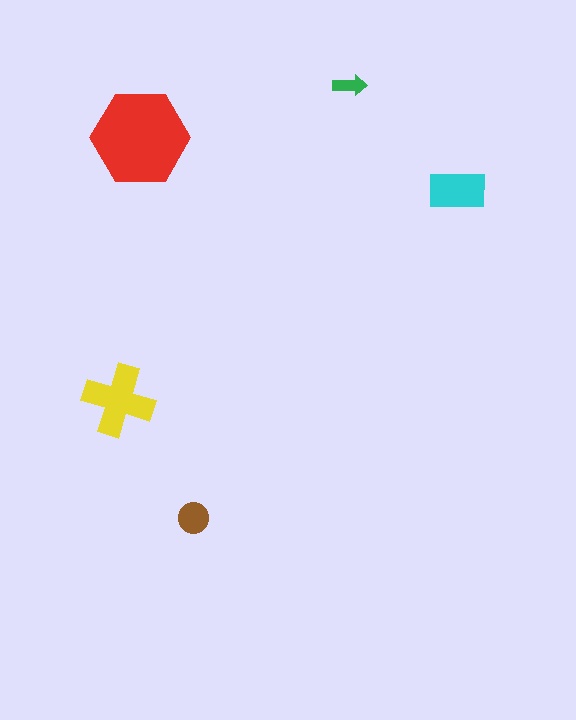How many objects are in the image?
There are 5 objects in the image.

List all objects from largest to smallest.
The red hexagon, the yellow cross, the cyan rectangle, the brown circle, the green arrow.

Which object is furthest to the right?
The cyan rectangle is rightmost.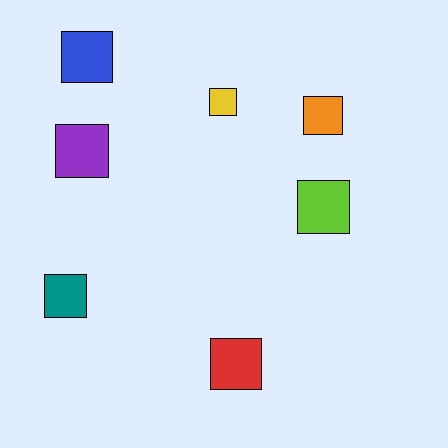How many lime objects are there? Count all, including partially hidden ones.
There is 1 lime object.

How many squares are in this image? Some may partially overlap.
There are 7 squares.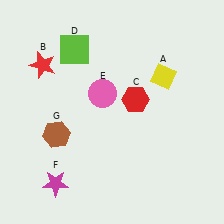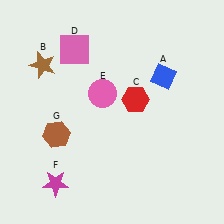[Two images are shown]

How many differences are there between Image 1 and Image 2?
There are 3 differences between the two images.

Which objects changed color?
A changed from yellow to blue. B changed from red to brown. D changed from lime to pink.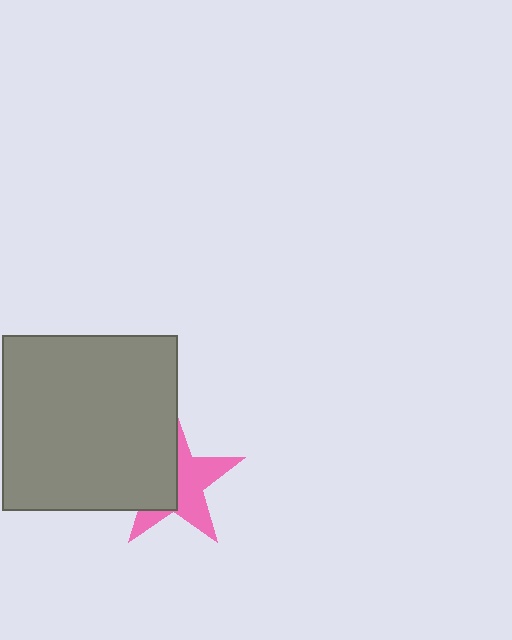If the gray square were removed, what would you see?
You would see the complete pink star.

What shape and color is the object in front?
The object in front is a gray square.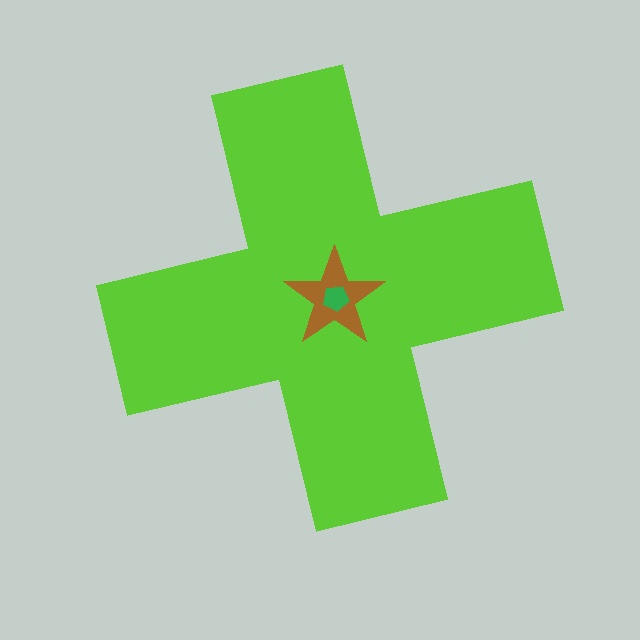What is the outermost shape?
The lime cross.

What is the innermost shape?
The green pentagon.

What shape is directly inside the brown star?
The green pentagon.